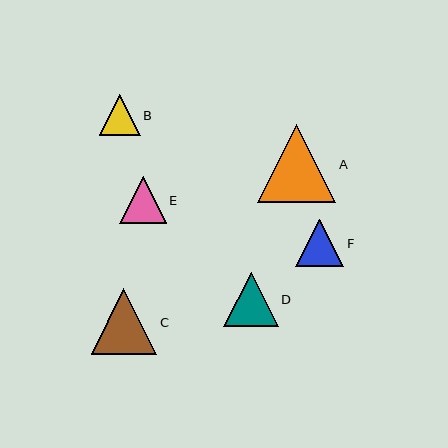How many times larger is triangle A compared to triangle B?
Triangle A is approximately 1.9 times the size of triangle B.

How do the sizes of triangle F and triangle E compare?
Triangle F and triangle E are approximately the same size.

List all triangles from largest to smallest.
From largest to smallest: A, C, D, F, E, B.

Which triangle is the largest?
Triangle A is the largest with a size of approximately 78 pixels.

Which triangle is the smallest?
Triangle B is the smallest with a size of approximately 41 pixels.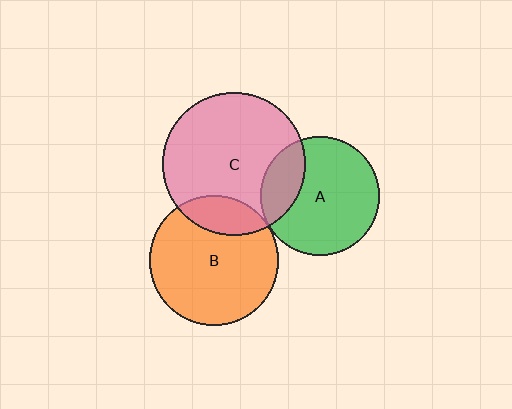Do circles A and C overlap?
Yes.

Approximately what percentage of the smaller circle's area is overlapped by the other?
Approximately 20%.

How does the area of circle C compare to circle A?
Approximately 1.4 times.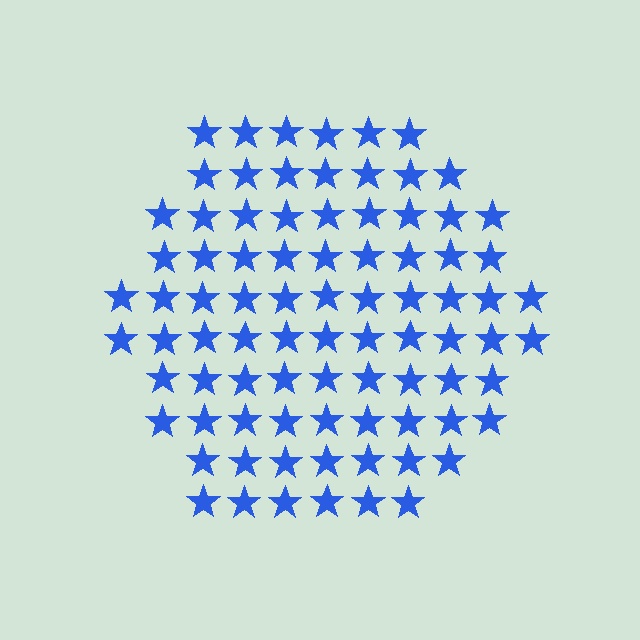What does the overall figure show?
The overall figure shows a hexagon.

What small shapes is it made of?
It is made of small stars.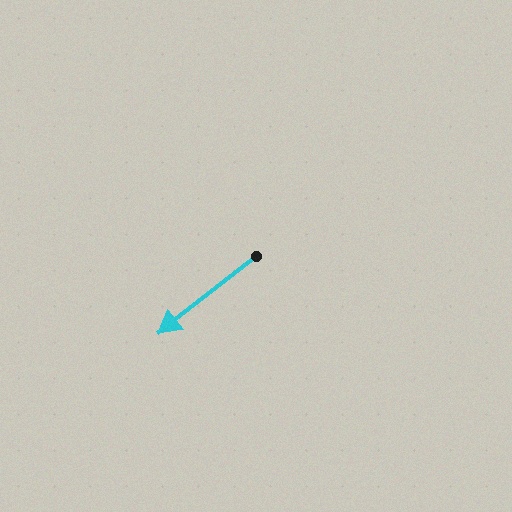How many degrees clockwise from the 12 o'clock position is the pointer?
Approximately 232 degrees.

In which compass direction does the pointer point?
Southwest.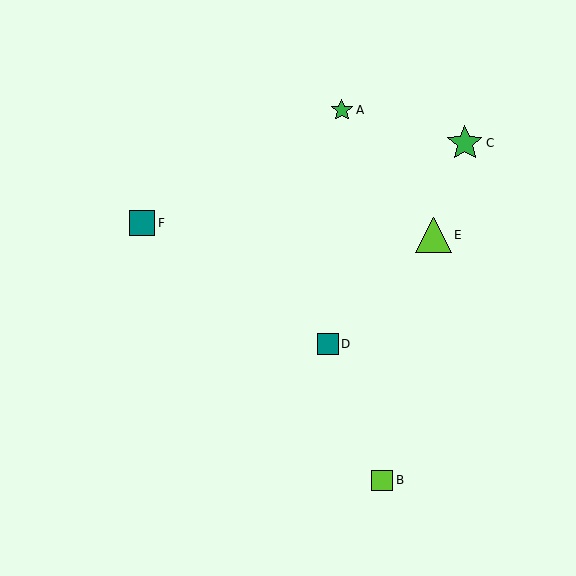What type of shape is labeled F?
Shape F is a teal square.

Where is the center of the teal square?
The center of the teal square is at (142, 223).